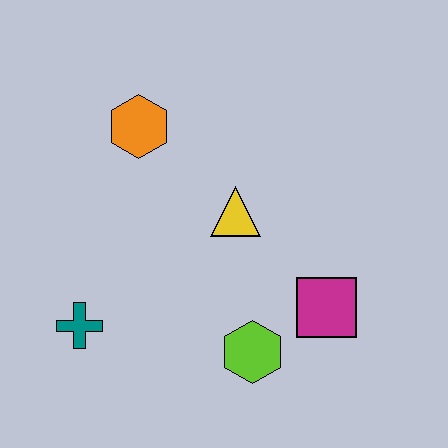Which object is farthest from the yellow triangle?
The teal cross is farthest from the yellow triangle.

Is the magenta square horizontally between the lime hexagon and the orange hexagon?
No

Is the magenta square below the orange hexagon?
Yes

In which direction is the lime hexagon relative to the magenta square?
The lime hexagon is to the left of the magenta square.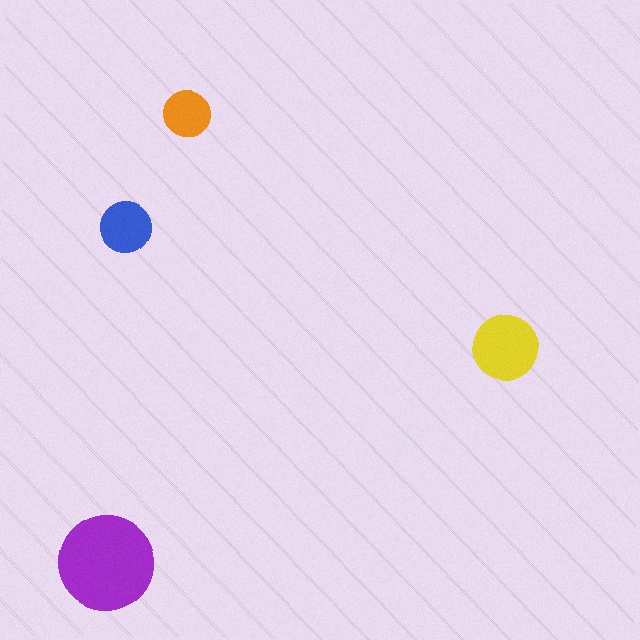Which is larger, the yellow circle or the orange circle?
The yellow one.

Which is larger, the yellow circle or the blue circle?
The yellow one.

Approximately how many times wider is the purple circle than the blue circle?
About 2 times wider.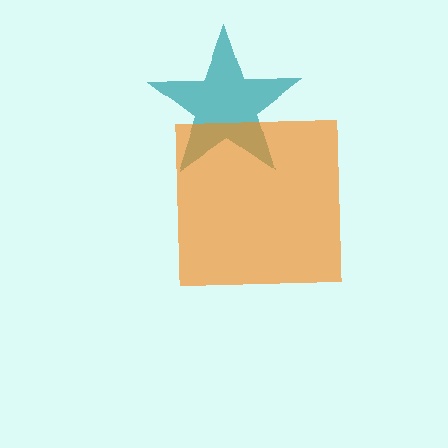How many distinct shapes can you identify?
There are 2 distinct shapes: a teal star, an orange square.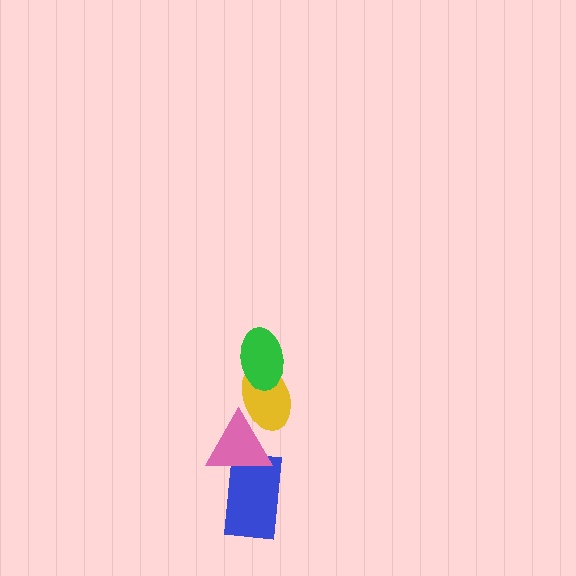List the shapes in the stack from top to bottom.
From top to bottom: the green ellipse, the yellow ellipse, the pink triangle, the blue rectangle.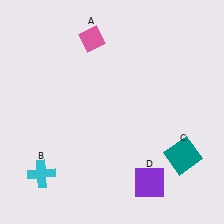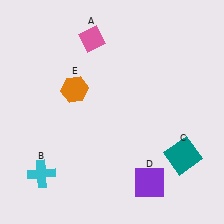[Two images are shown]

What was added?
An orange hexagon (E) was added in Image 2.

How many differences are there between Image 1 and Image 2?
There is 1 difference between the two images.